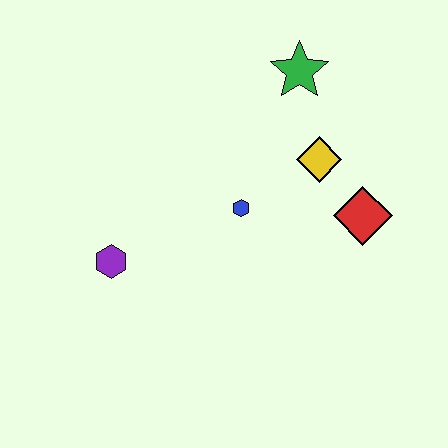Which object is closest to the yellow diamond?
The red diamond is closest to the yellow diamond.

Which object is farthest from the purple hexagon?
The green star is farthest from the purple hexagon.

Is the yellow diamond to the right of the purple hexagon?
Yes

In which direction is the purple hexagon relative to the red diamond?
The purple hexagon is to the left of the red diamond.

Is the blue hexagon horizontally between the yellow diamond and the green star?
No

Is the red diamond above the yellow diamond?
No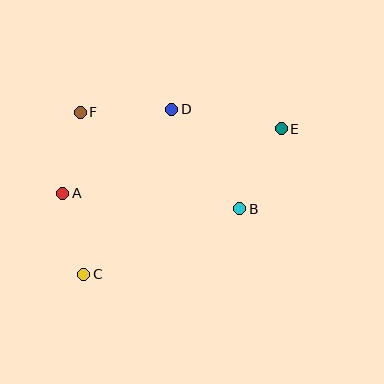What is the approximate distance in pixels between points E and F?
The distance between E and F is approximately 202 pixels.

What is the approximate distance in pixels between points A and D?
The distance between A and D is approximately 138 pixels.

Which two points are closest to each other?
Points A and F are closest to each other.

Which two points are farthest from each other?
Points C and E are farthest from each other.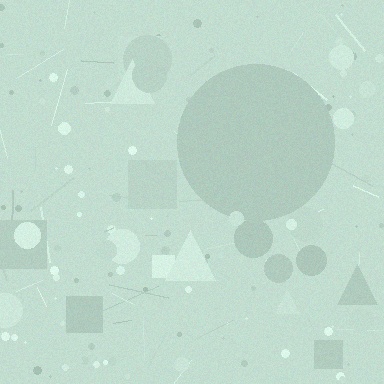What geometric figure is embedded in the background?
A circle is embedded in the background.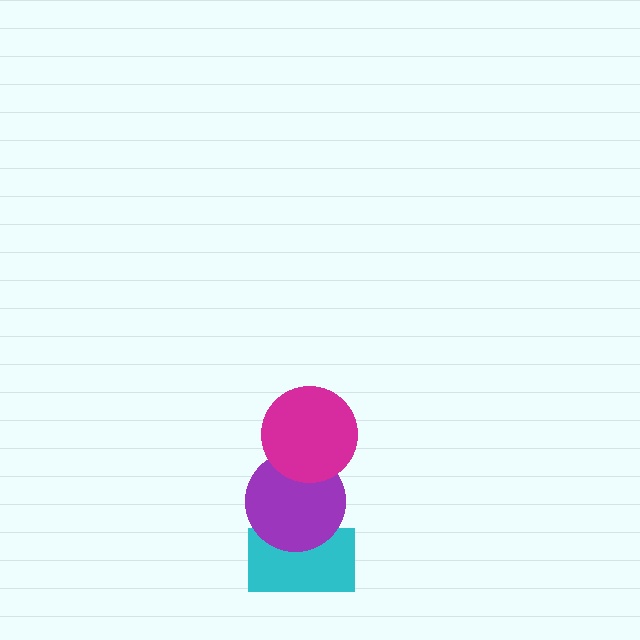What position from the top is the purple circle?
The purple circle is 2nd from the top.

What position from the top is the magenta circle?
The magenta circle is 1st from the top.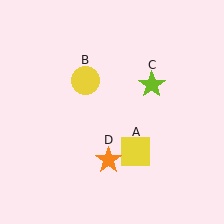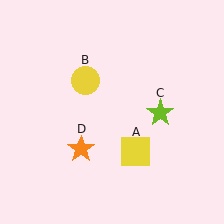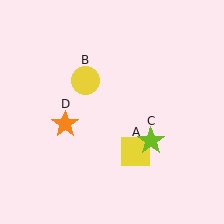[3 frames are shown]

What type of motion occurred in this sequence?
The lime star (object C), orange star (object D) rotated clockwise around the center of the scene.